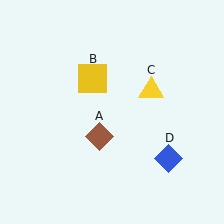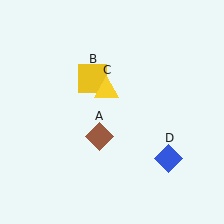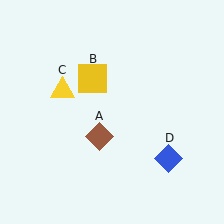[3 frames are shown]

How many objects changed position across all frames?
1 object changed position: yellow triangle (object C).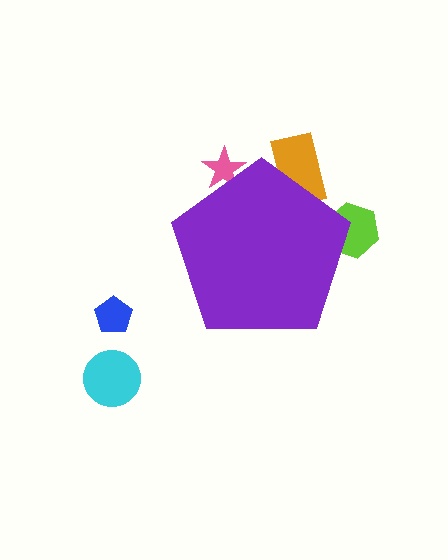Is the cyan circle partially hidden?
No, the cyan circle is fully visible.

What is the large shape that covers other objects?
A purple pentagon.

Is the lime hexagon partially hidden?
Yes, the lime hexagon is partially hidden behind the purple pentagon.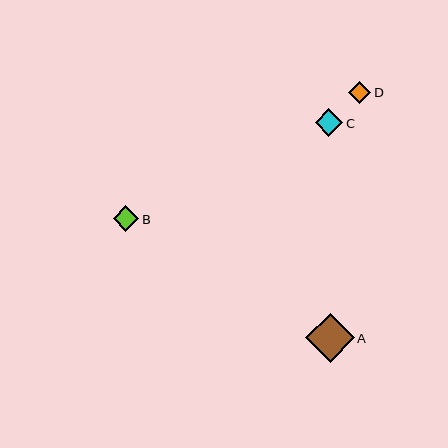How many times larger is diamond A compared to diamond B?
Diamond A is approximately 1.9 times the size of diamond B.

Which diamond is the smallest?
Diamond D is the smallest with a size of approximately 22 pixels.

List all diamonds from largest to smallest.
From largest to smallest: A, C, B, D.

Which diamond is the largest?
Diamond A is the largest with a size of approximately 48 pixels.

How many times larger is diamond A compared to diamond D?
Diamond A is approximately 2.2 times the size of diamond D.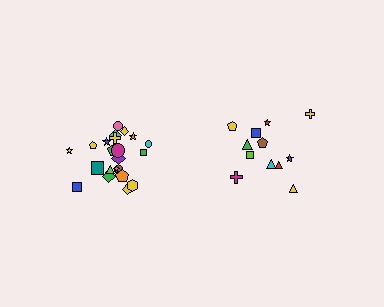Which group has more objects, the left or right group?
The left group.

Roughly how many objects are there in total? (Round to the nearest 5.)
Roughly 35 objects in total.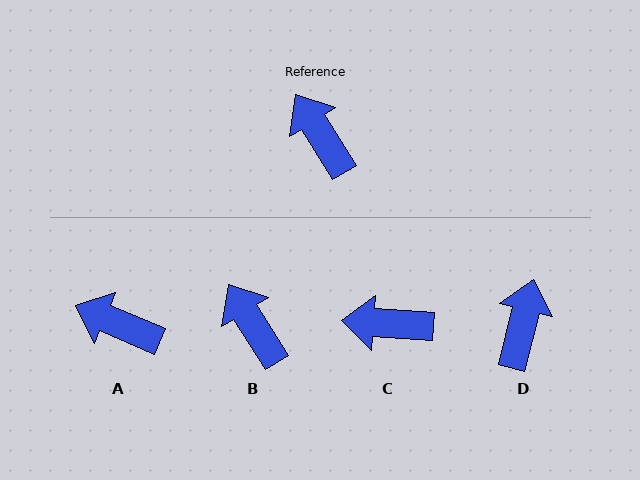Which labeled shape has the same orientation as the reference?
B.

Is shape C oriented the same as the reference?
No, it is off by about 54 degrees.